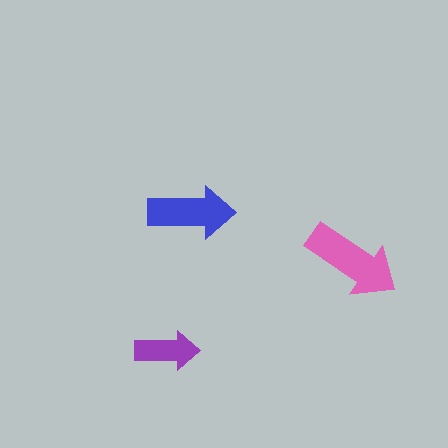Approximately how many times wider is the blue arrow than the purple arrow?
About 1.5 times wider.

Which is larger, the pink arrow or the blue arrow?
The pink one.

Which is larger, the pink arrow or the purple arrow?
The pink one.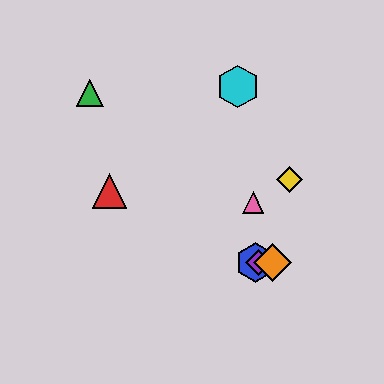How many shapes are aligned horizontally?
3 shapes (the blue hexagon, the purple diamond, the orange diamond) are aligned horizontally.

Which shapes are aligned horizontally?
The blue hexagon, the purple diamond, the orange diamond are aligned horizontally.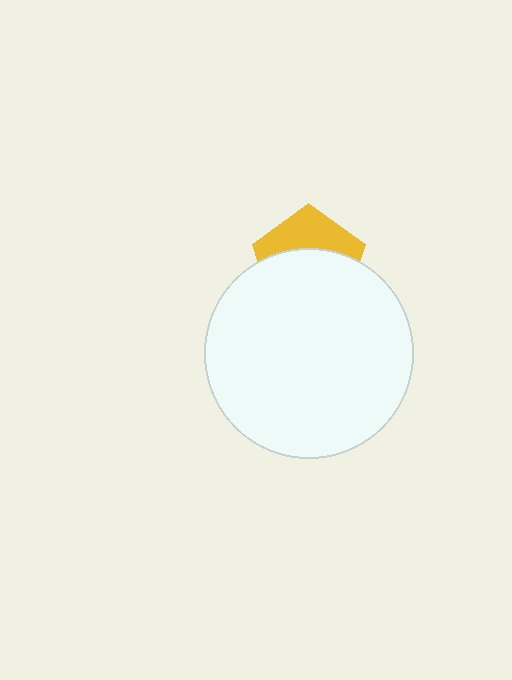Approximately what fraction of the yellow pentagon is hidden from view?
Roughly 62% of the yellow pentagon is hidden behind the white circle.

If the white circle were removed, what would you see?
You would see the complete yellow pentagon.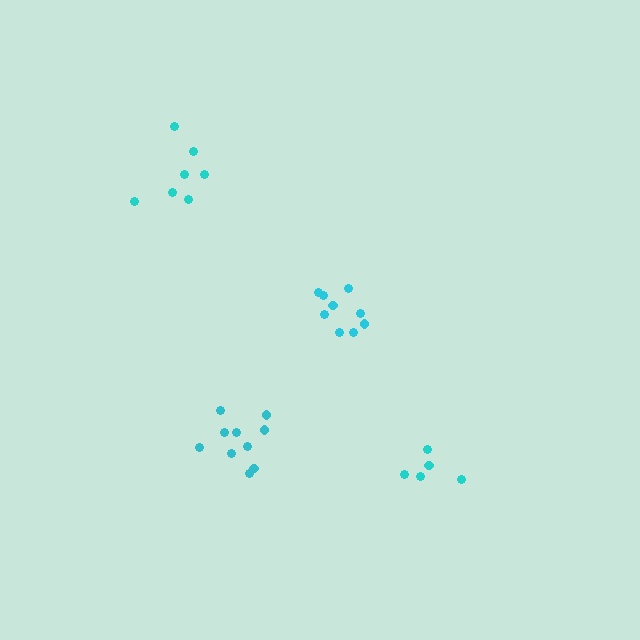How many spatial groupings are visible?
There are 4 spatial groupings.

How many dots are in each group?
Group 1: 5 dots, Group 2: 10 dots, Group 3: 9 dots, Group 4: 7 dots (31 total).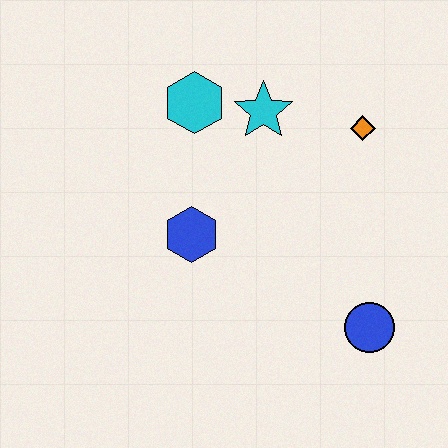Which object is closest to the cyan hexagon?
The cyan star is closest to the cyan hexagon.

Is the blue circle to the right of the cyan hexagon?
Yes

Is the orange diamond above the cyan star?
No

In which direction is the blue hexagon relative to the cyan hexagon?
The blue hexagon is below the cyan hexagon.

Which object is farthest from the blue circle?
The cyan hexagon is farthest from the blue circle.